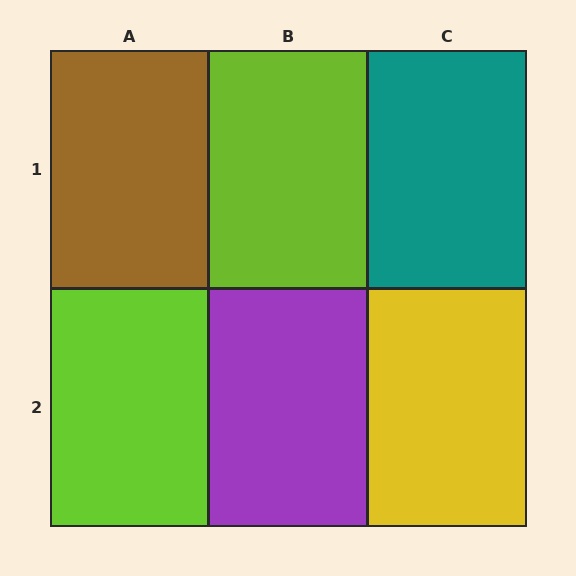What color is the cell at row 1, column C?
Teal.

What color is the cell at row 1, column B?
Lime.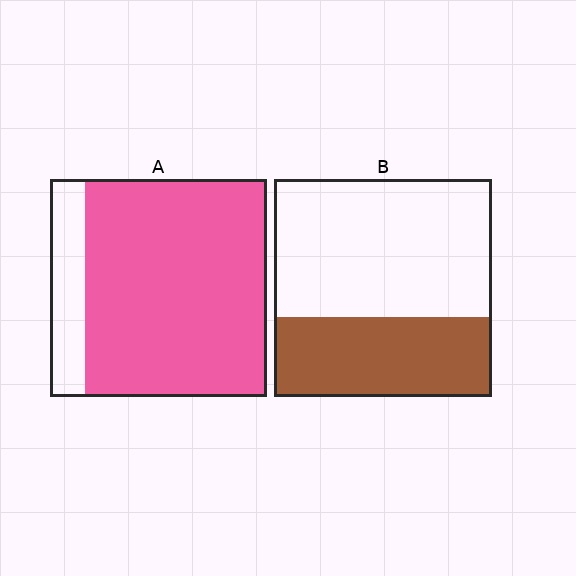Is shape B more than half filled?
No.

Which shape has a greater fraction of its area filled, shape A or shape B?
Shape A.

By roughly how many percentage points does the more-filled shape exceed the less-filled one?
By roughly 45 percentage points (A over B).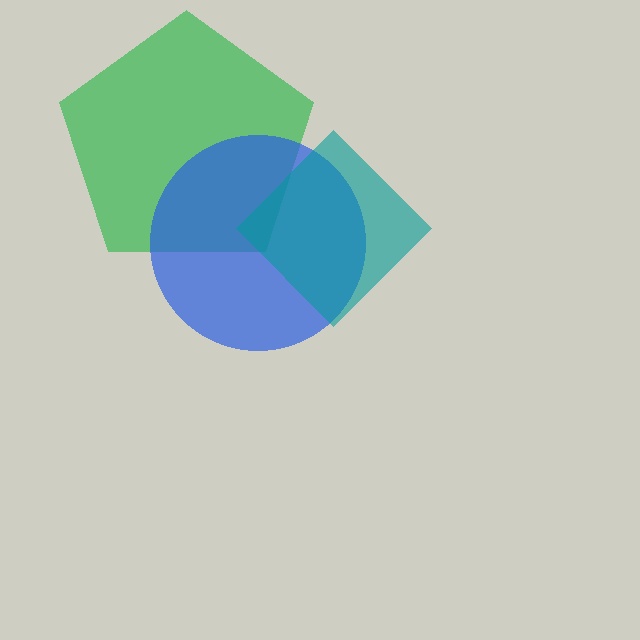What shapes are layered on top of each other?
The layered shapes are: a green pentagon, a blue circle, a teal diamond.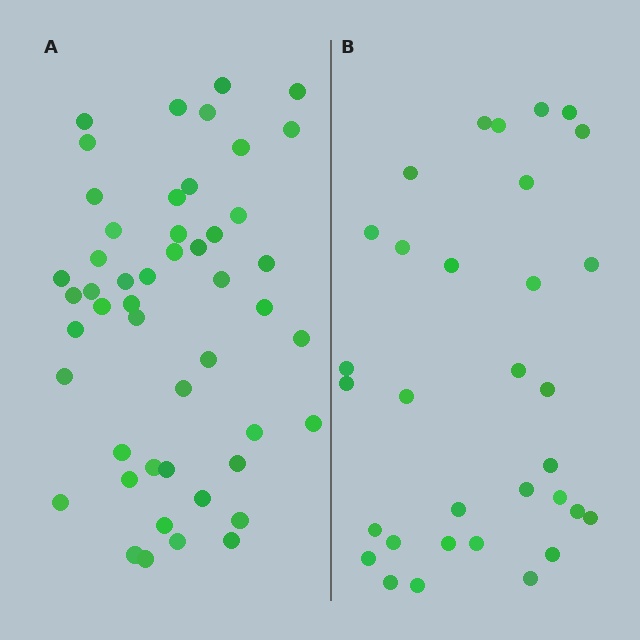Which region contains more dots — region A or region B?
Region A (the left region) has more dots.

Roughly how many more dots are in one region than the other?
Region A has approximately 15 more dots than region B.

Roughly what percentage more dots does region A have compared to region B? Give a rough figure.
About 55% more.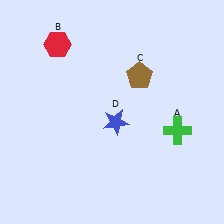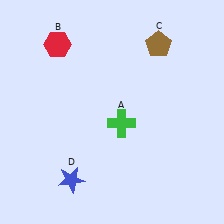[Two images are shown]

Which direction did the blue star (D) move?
The blue star (D) moved down.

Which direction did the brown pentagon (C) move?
The brown pentagon (C) moved up.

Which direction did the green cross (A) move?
The green cross (A) moved left.